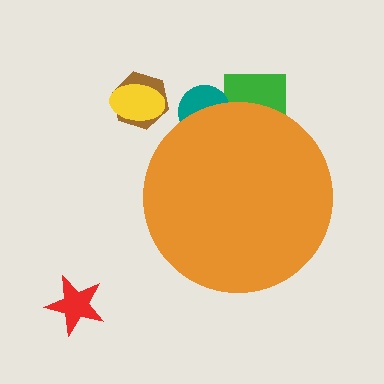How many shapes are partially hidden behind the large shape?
2 shapes are partially hidden.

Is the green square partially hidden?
Yes, the green square is partially hidden behind the orange circle.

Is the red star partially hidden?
No, the red star is fully visible.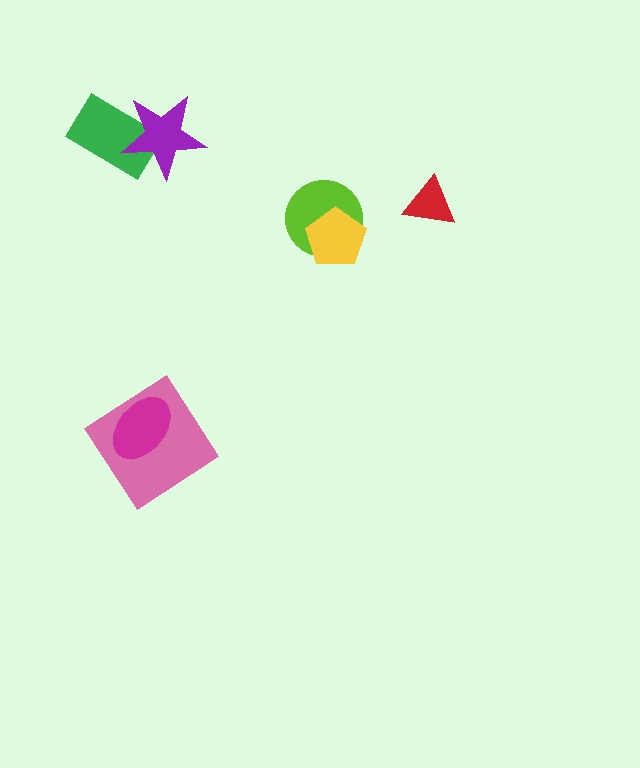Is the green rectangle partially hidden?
Yes, it is partially covered by another shape.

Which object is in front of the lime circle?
The yellow pentagon is in front of the lime circle.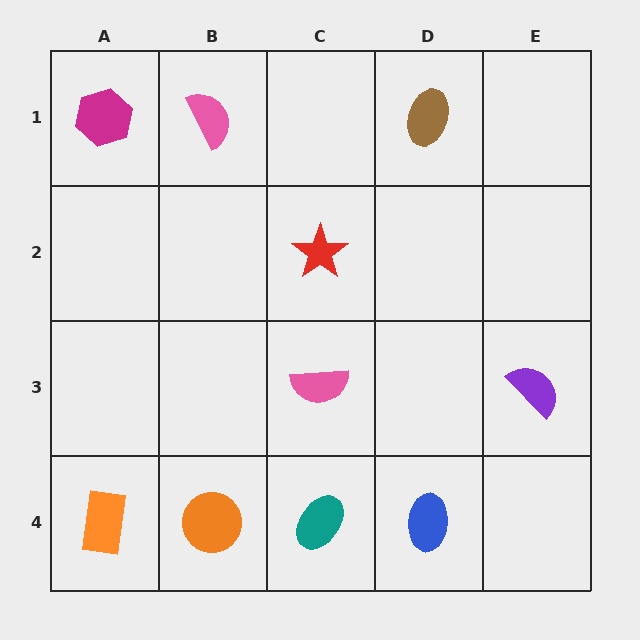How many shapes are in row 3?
2 shapes.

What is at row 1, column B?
A pink semicircle.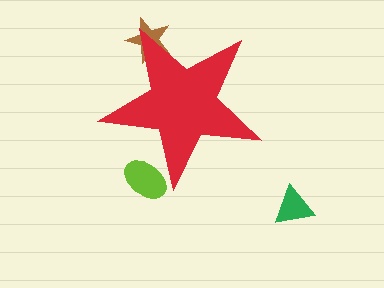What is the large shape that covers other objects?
A red star.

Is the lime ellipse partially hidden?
Yes, the lime ellipse is partially hidden behind the red star.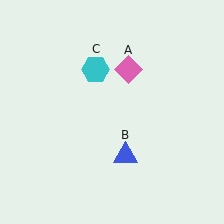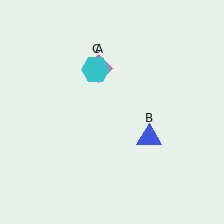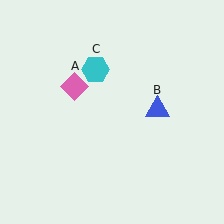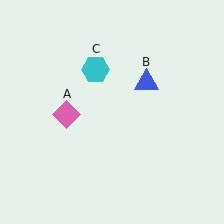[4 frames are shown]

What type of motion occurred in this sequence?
The pink diamond (object A), blue triangle (object B) rotated counterclockwise around the center of the scene.